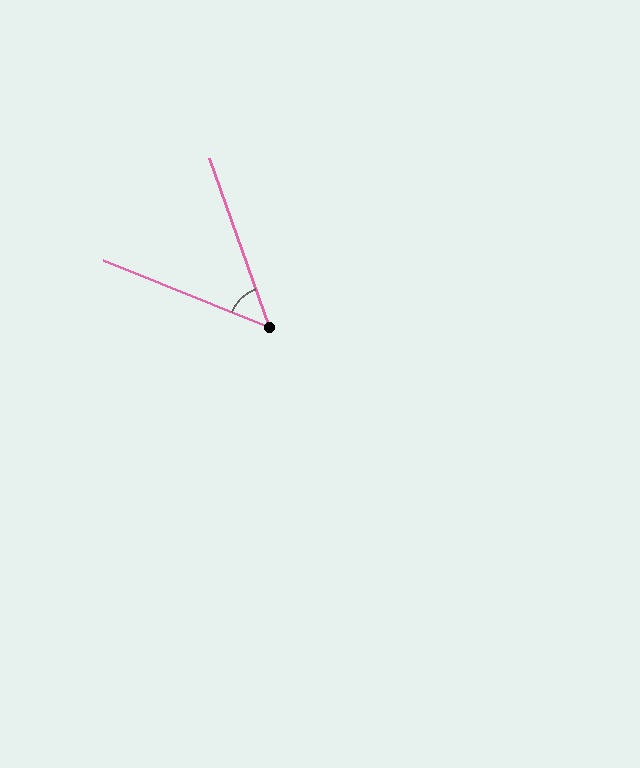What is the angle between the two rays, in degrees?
Approximately 48 degrees.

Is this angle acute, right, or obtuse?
It is acute.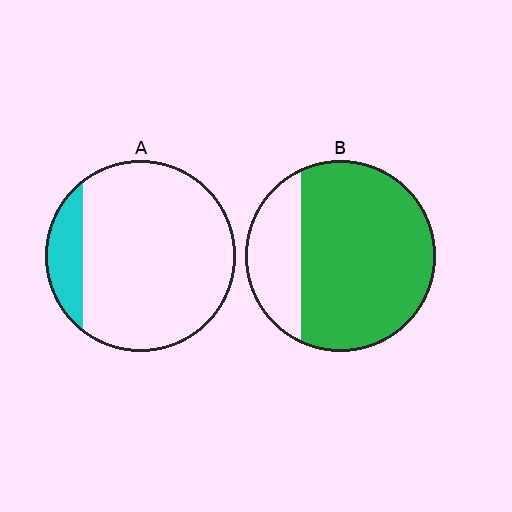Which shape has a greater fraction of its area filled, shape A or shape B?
Shape B.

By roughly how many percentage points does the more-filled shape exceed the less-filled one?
By roughly 60 percentage points (B over A).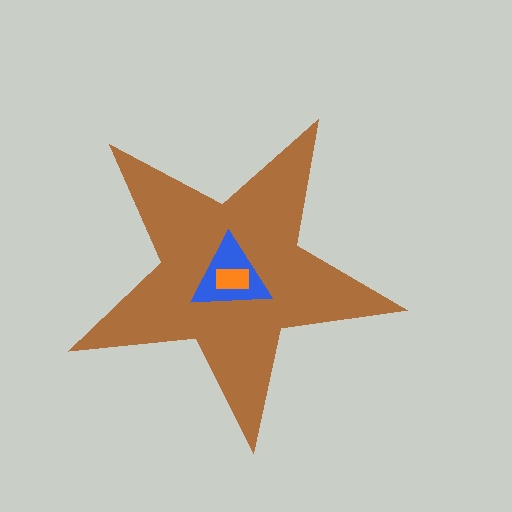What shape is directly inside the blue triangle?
The orange rectangle.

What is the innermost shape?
The orange rectangle.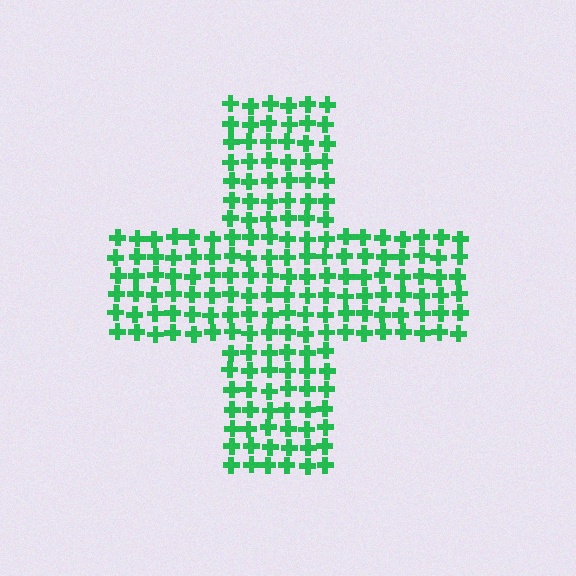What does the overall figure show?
The overall figure shows a cross.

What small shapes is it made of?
It is made of small crosses.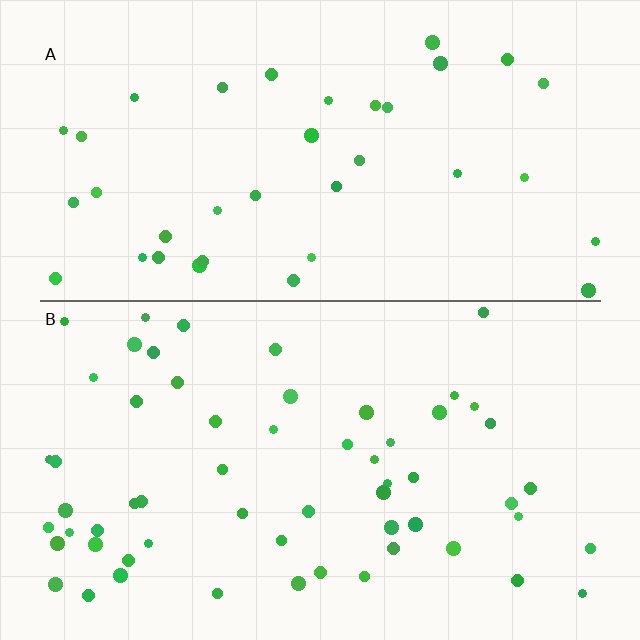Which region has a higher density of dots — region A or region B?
B (the bottom).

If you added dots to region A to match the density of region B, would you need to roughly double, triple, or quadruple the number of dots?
Approximately double.